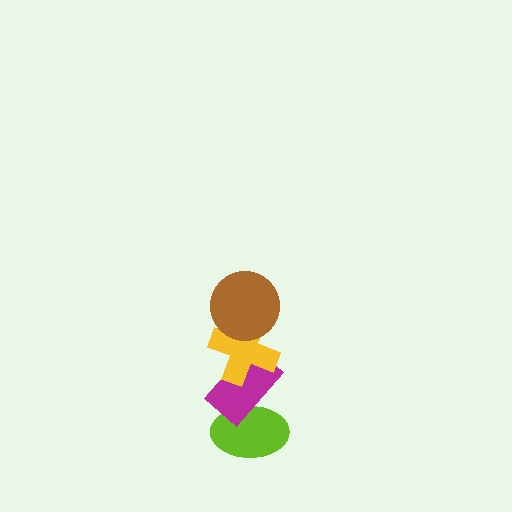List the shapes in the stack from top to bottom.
From top to bottom: the brown circle, the yellow cross, the magenta rectangle, the lime ellipse.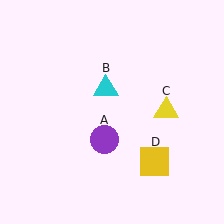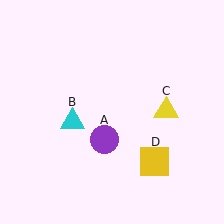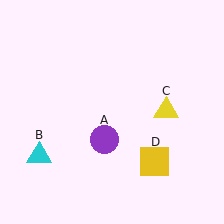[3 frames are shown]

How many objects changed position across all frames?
1 object changed position: cyan triangle (object B).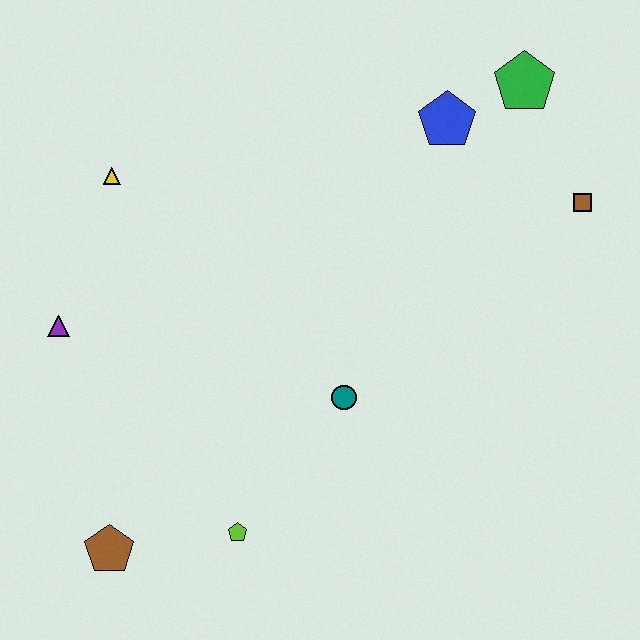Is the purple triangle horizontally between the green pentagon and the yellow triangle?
No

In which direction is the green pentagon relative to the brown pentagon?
The green pentagon is above the brown pentagon.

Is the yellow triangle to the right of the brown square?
No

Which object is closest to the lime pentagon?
The brown pentagon is closest to the lime pentagon.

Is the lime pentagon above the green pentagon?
No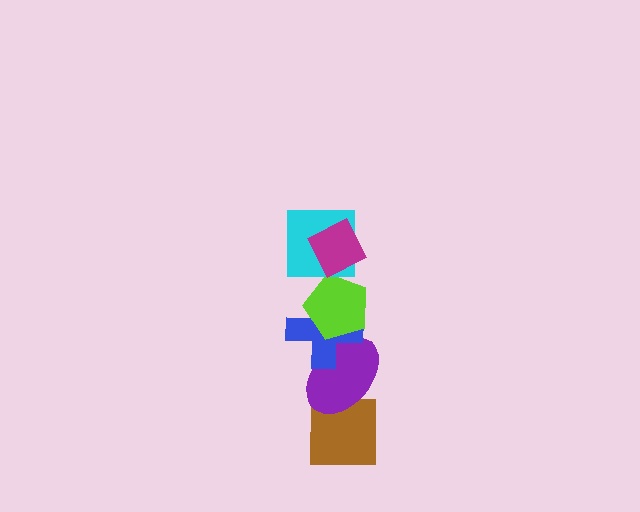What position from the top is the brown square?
The brown square is 6th from the top.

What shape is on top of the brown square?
The purple ellipse is on top of the brown square.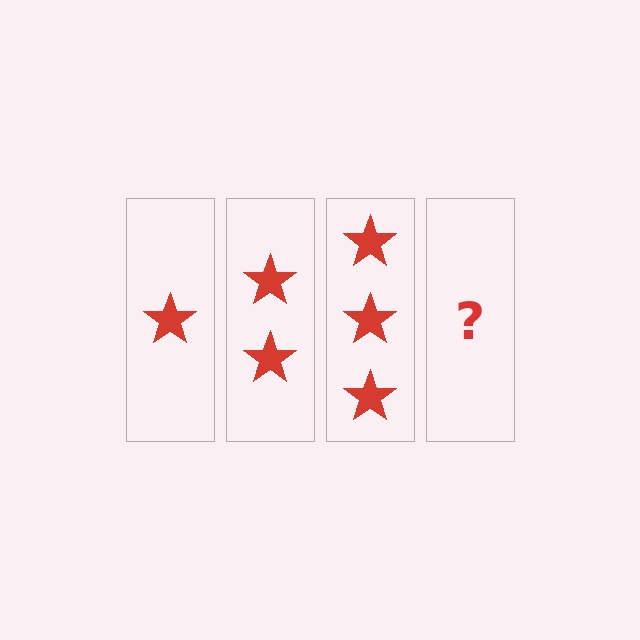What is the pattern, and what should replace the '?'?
The pattern is that each step adds one more star. The '?' should be 4 stars.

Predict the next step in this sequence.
The next step is 4 stars.